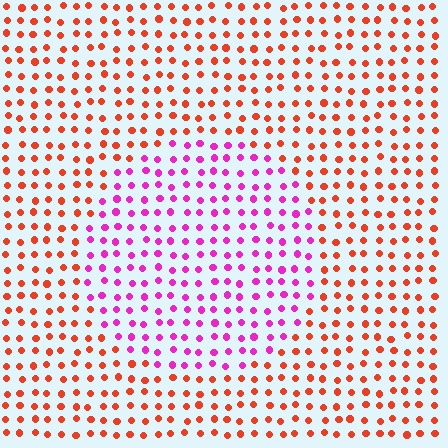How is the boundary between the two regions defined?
The boundary is defined purely by a slight shift in hue (about 57 degrees). Spacing, size, and orientation are identical on both sides.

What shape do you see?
I see a circle.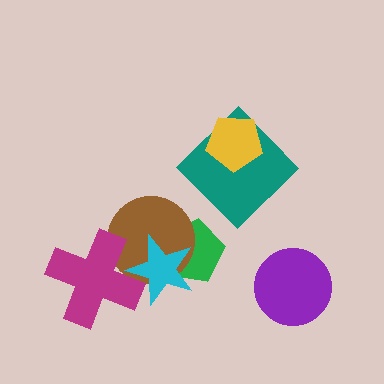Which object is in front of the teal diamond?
The yellow pentagon is in front of the teal diamond.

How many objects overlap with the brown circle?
3 objects overlap with the brown circle.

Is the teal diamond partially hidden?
Yes, it is partially covered by another shape.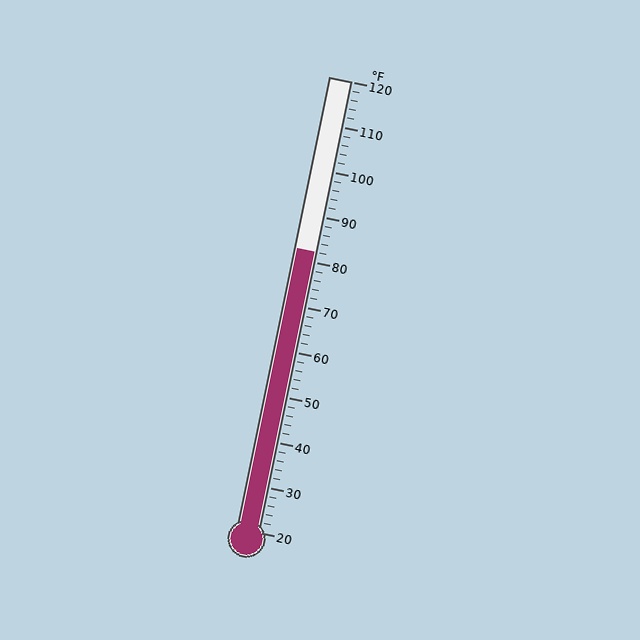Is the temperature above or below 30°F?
The temperature is above 30°F.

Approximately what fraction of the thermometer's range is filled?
The thermometer is filled to approximately 60% of its range.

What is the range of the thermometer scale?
The thermometer scale ranges from 20°F to 120°F.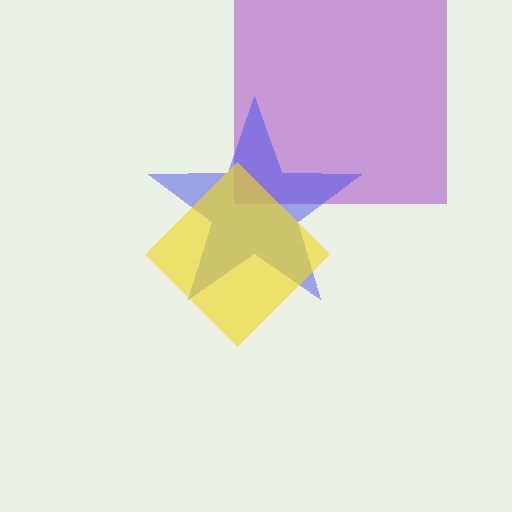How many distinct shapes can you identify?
There are 3 distinct shapes: a purple square, a blue star, a yellow diamond.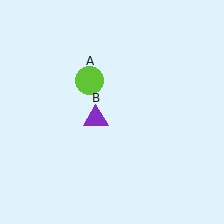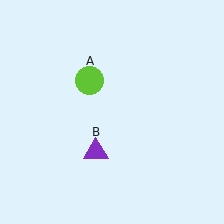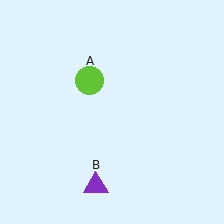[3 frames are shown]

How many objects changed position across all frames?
1 object changed position: purple triangle (object B).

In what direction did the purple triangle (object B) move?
The purple triangle (object B) moved down.